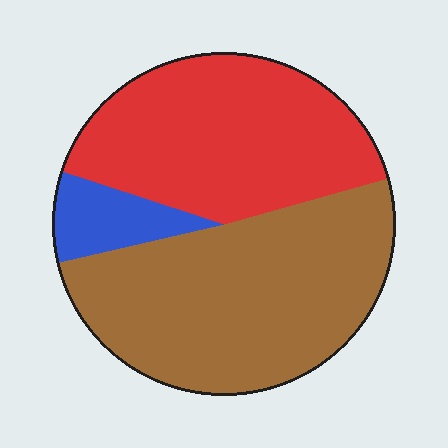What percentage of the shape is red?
Red covers roughly 40% of the shape.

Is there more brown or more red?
Brown.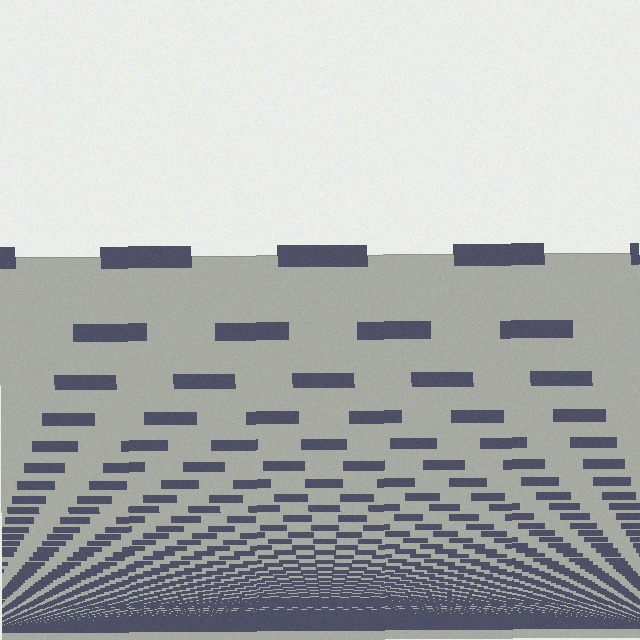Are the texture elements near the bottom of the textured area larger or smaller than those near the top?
Smaller. The gradient is inverted — elements near the bottom are smaller and denser.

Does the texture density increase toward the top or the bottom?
Density increases toward the bottom.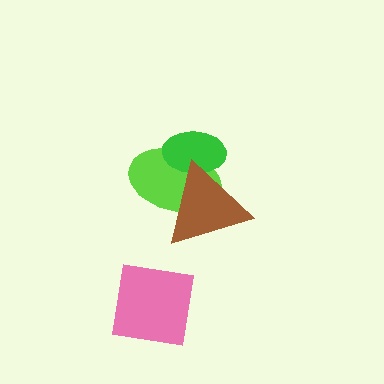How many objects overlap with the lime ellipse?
2 objects overlap with the lime ellipse.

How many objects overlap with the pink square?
0 objects overlap with the pink square.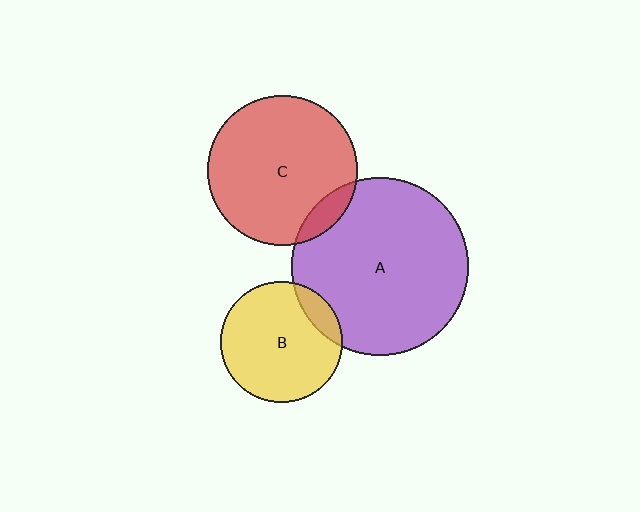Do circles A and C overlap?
Yes.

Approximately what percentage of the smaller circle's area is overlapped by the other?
Approximately 10%.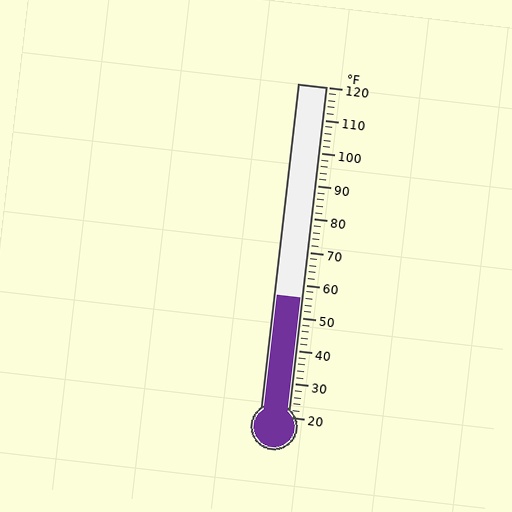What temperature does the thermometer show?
The thermometer shows approximately 56°F.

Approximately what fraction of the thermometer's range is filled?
The thermometer is filled to approximately 35% of its range.